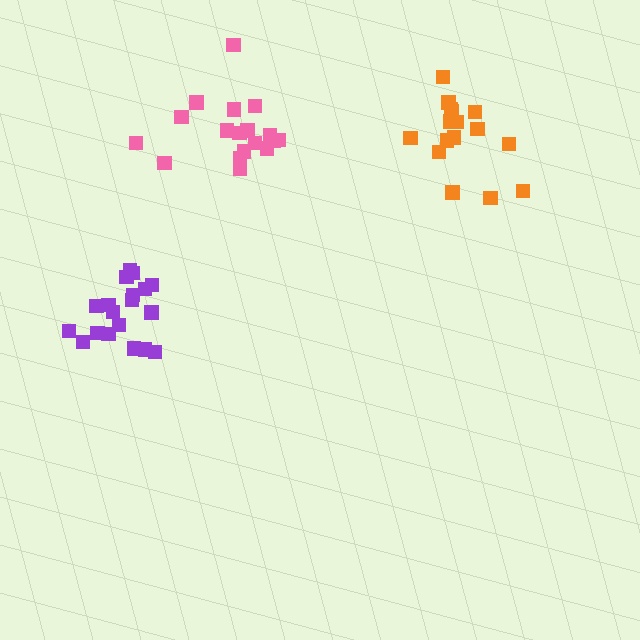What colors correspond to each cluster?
The clusters are colored: purple, pink, orange.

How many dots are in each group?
Group 1: 19 dots, Group 2: 18 dots, Group 3: 17 dots (54 total).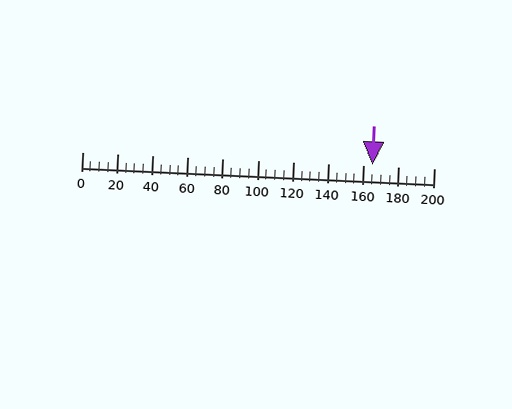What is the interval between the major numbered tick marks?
The major tick marks are spaced 20 units apart.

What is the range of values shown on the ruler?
The ruler shows values from 0 to 200.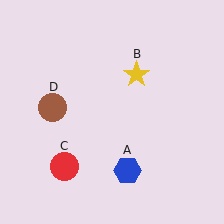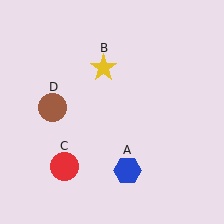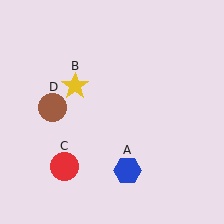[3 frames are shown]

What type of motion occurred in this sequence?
The yellow star (object B) rotated counterclockwise around the center of the scene.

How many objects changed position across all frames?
1 object changed position: yellow star (object B).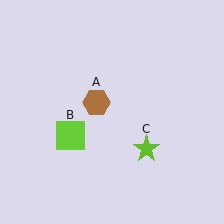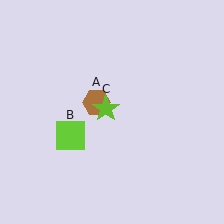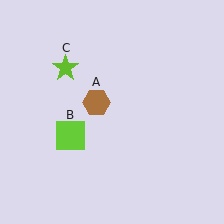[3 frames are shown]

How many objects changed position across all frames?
1 object changed position: lime star (object C).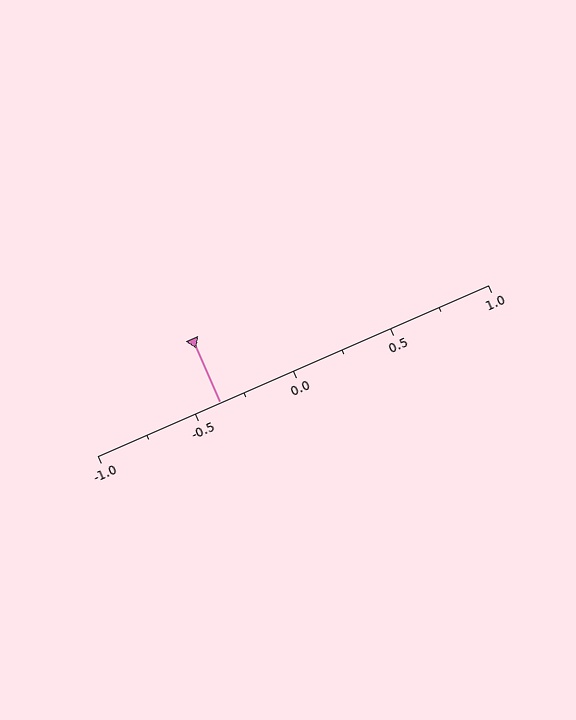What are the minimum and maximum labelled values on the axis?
The axis runs from -1.0 to 1.0.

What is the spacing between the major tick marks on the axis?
The major ticks are spaced 0.5 apart.